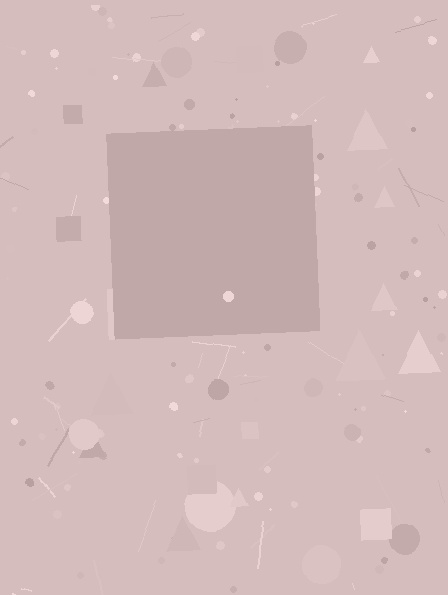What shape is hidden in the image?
A square is hidden in the image.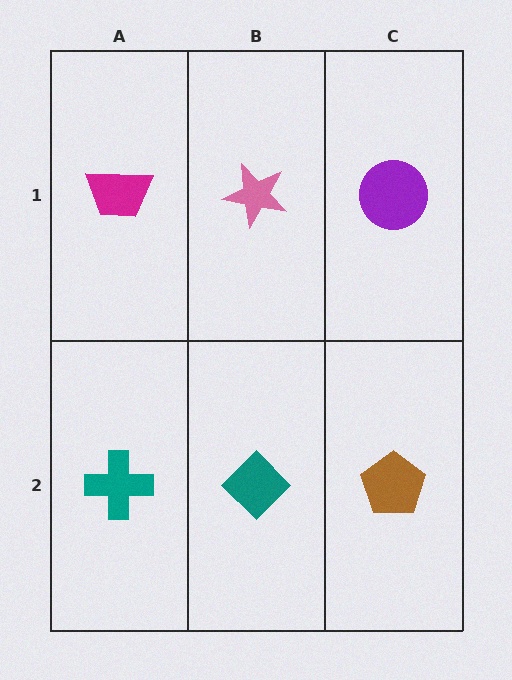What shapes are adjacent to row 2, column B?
A pink star (row 1, column B), a teal cross (row 2, column A), a brown pentagon (row 2, column C).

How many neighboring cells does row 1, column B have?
3.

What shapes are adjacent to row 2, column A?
A magenta trapezoid (row 1, column A), a teal diamond (row 2, column B).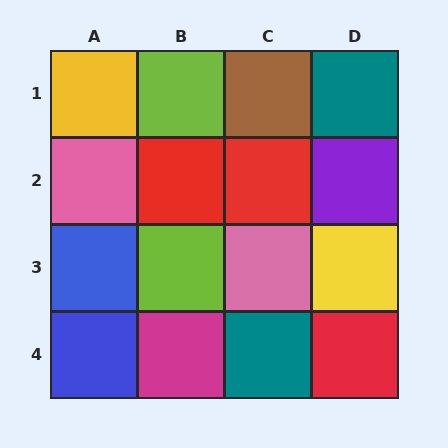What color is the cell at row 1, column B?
Lime.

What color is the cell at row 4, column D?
Red.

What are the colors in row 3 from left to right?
Blue, lime, pink, yellow.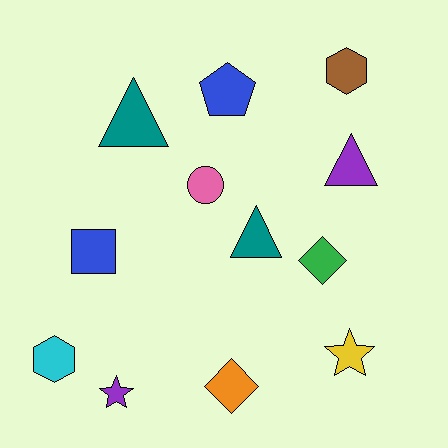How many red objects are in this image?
There are no red objects.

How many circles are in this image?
There is 1 circle.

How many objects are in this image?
There are 12 objects.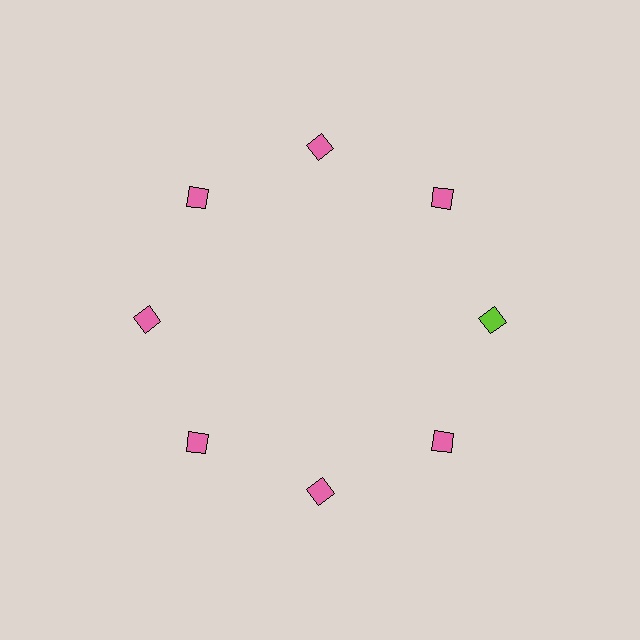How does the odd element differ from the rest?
It has a different color: lime instead of pink.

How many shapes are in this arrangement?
There are 8 shapes arranged in a ring pattern.